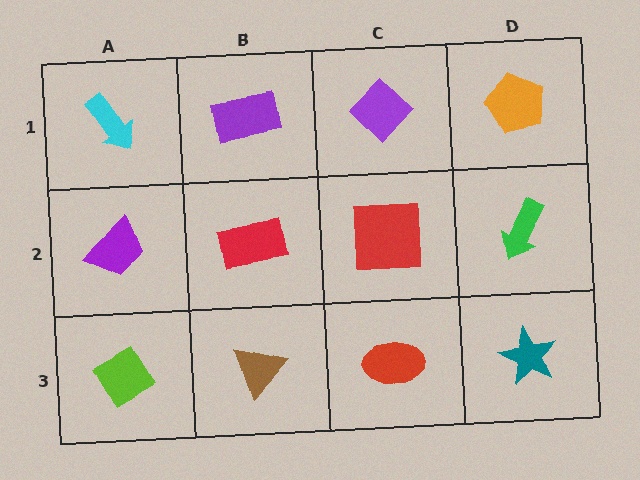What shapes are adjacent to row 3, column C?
A red square (row 2, column C), a brown triangle (row 3, column B), a teal star (row 3, column D).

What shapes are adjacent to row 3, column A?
A purple trapezoid (row 2, column A), a brown triangle (row 3, column B).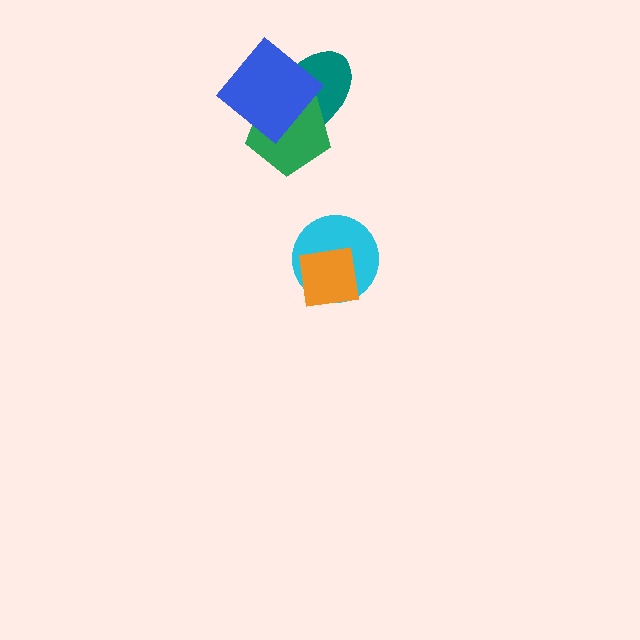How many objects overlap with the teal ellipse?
2 objects overlap with the teal ellipse.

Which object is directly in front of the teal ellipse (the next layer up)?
The green pentagon is directly in front of the teal ellipse.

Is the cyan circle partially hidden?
Yes, it is partially covered by another shape.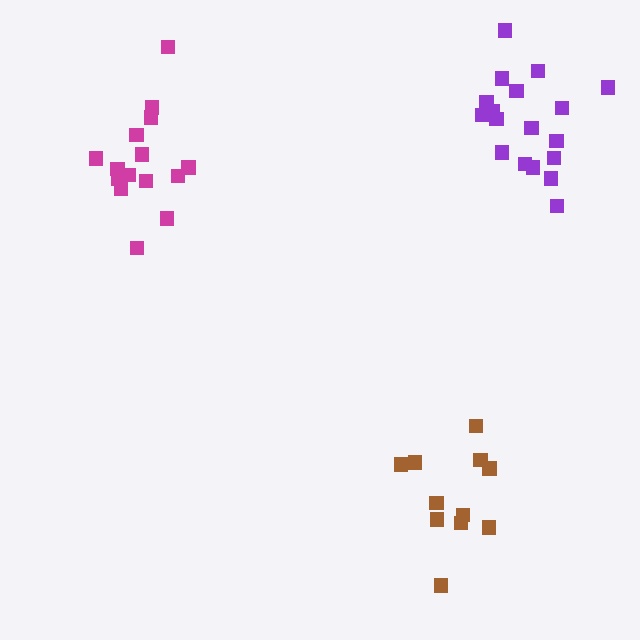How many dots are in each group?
Group 1: 15 dots, Group 2: 18 dots, Group 3: 12 dots (45 total).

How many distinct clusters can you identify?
There are 3 distinct clusters.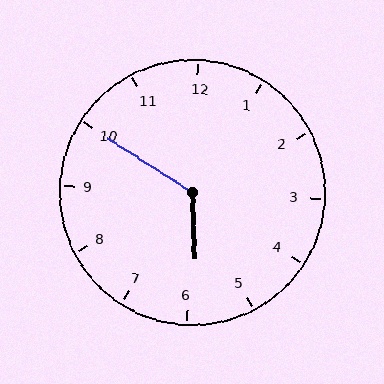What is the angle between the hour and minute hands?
Approximately 125 degrees.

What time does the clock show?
5:50.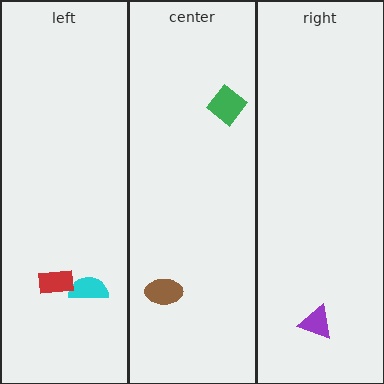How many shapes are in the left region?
2.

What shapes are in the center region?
The brown ellipse, the green diamond.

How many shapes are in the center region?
2.